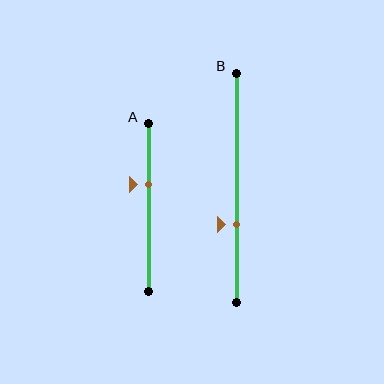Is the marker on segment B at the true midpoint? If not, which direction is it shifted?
No, the marker on segment B is shifted downward by about 16% of the segment length.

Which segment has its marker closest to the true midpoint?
Segment A has its marker closest to the true midpoint.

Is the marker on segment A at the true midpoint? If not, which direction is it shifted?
No, the marker on segment A is shifted upward by about 14% of the segment length.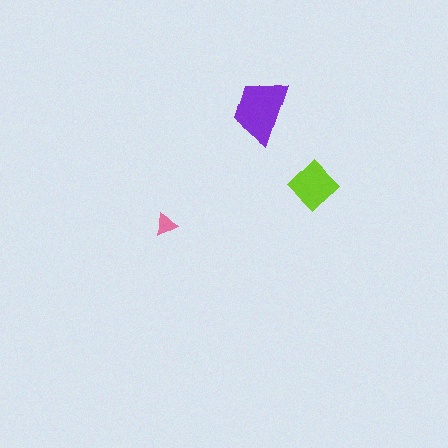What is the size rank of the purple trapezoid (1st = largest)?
1st.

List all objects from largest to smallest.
The purple trapezoid, the lime diamond, the pink triangle.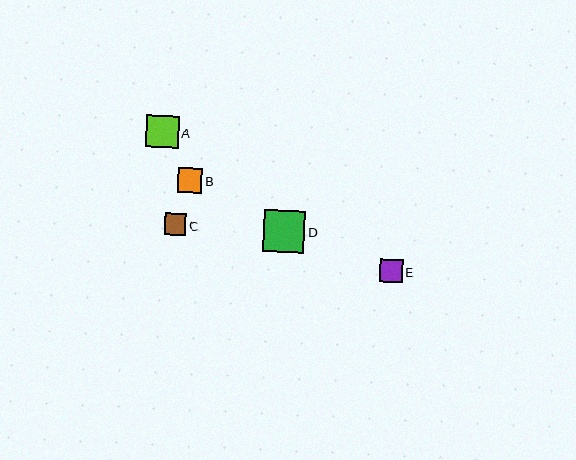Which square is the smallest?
Square C is the smallest with a size of approximately 22 pixels.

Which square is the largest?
Square D is the largest with a size of approximately 42 pixels.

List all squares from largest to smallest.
From largest to smallest: D, A, B, E, C.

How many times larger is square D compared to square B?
Square D is approximately 1.7 times the size of square B.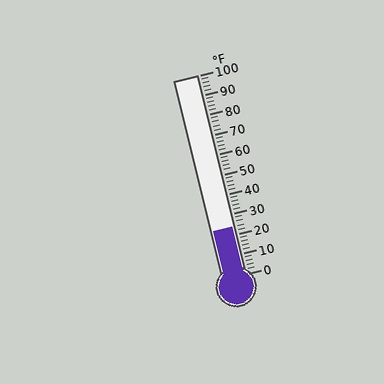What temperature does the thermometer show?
The thermometer shows approximately 24°F.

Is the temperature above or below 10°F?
The temperature is above 10°F.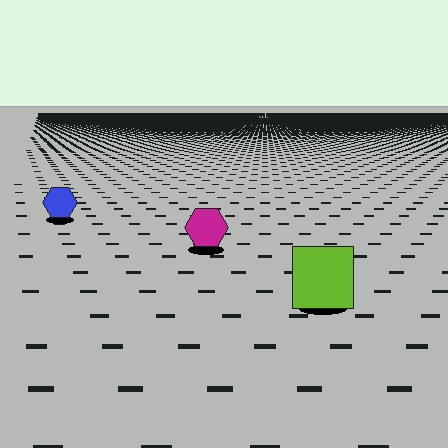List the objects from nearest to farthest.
From nearest to farthest: the lime square, the magenta hexagon, the blue hexagon.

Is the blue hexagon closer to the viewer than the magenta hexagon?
No. The magenta hexagon is closer — you can tell from the texture gradient: the ground texture is coarser near it.